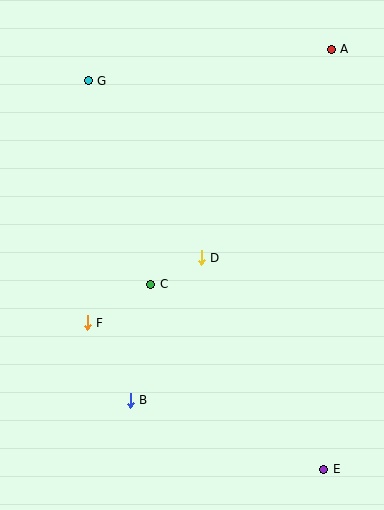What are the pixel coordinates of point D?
Point D is at (201, 258).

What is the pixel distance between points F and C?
The distance between F and C is 74 pixels.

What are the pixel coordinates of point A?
Point A is at (331, 49).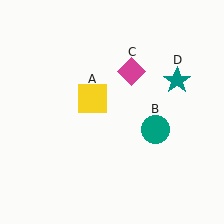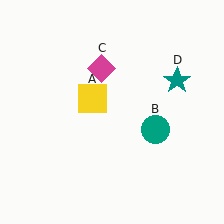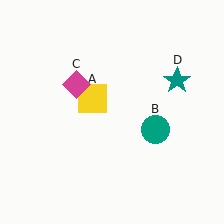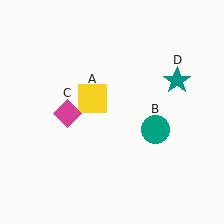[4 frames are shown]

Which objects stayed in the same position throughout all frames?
Yellow square (object A) and teal circle (object B) and teal star (object D) remained stationary.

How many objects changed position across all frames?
1 object changed position: magenta diamond (object C).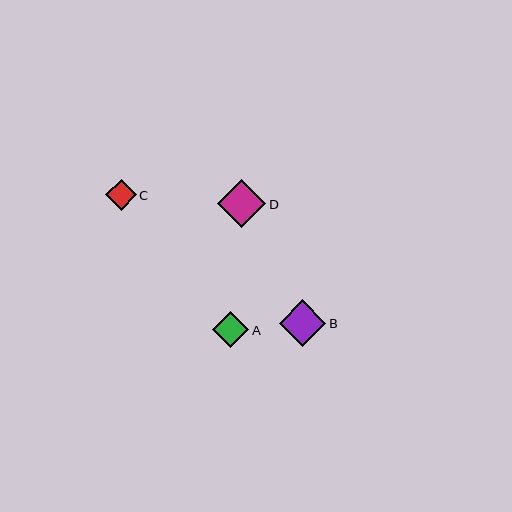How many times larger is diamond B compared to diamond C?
Diamond B is approximately 1.5 times the size of diamond C.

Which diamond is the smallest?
Diamond C is the smallest with a size of approximately 31 pixels.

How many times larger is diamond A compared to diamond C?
Diamond A is approximately 1.2 times the size of diamond C.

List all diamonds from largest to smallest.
From largest to smallest: D, B, A, C.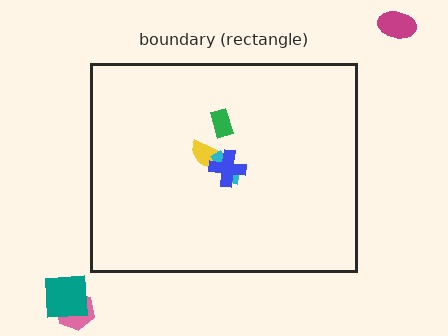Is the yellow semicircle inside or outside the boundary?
Inside.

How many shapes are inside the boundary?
4 inside, 3 outside.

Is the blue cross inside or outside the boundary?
Inside.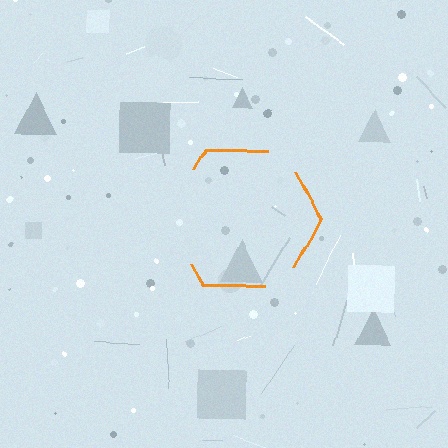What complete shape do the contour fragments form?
The contour fragments form a hexagon.